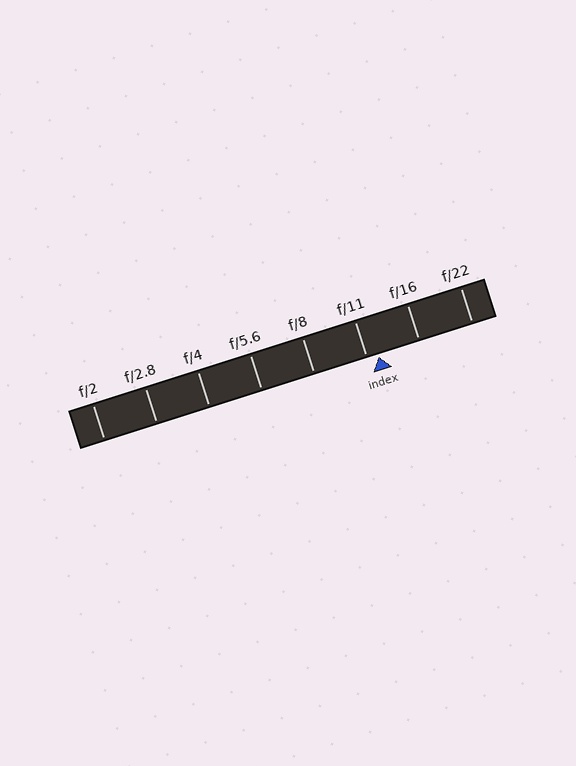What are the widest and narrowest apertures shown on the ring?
The widest aperture shown is f/2 and the narrowest is f/22.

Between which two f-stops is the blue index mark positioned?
The index mark is between f/11 and f/16.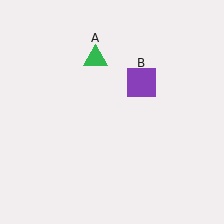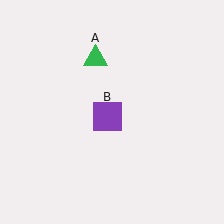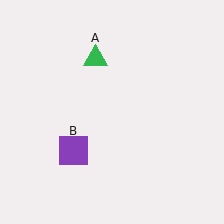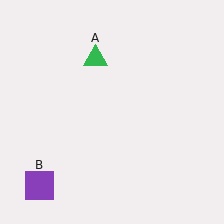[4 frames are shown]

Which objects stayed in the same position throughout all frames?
Green triangle (object A) remained stationary.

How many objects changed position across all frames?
1 object changed position: purple square (object B).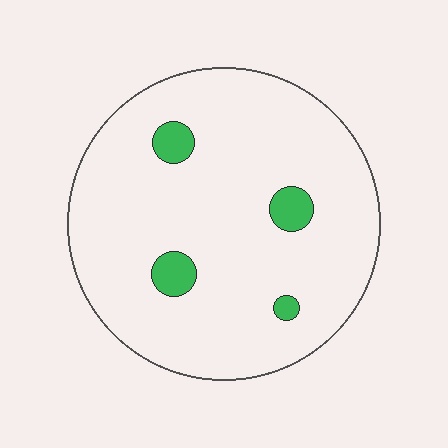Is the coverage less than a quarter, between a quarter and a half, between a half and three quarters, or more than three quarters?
Less than a quarter.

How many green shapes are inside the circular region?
4.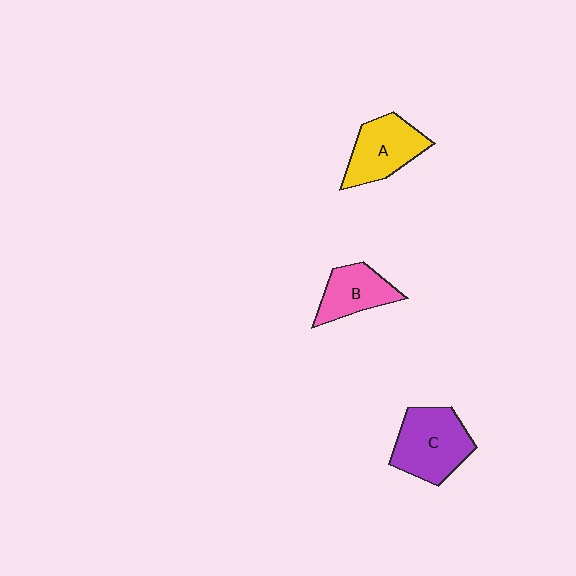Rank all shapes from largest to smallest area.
From largest to smallest: C (purple), A (yellow), B (pink).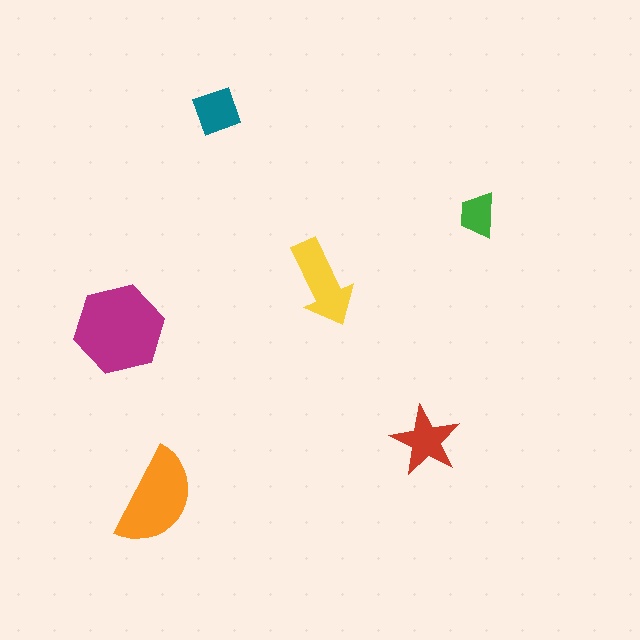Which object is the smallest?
The green trapezoid.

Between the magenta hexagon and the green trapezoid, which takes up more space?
The magenta hexagon.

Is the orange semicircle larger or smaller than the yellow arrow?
Larger.